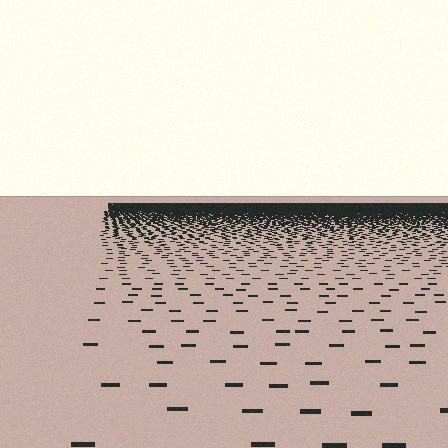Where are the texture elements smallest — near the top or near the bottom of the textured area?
Near the top.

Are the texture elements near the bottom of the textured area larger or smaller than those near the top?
Larger. Near the bottom, elements are closer to the viewer and appear at a bigger on-screen size.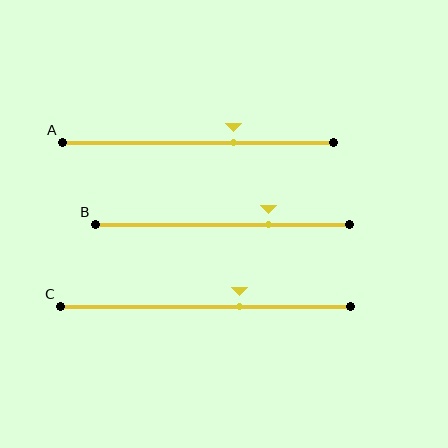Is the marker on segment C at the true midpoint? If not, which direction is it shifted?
No, the marker on segment C is shifted to the right by about 12% of the segment length.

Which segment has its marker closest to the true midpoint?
Segment C has its marker closest to the true midpoint.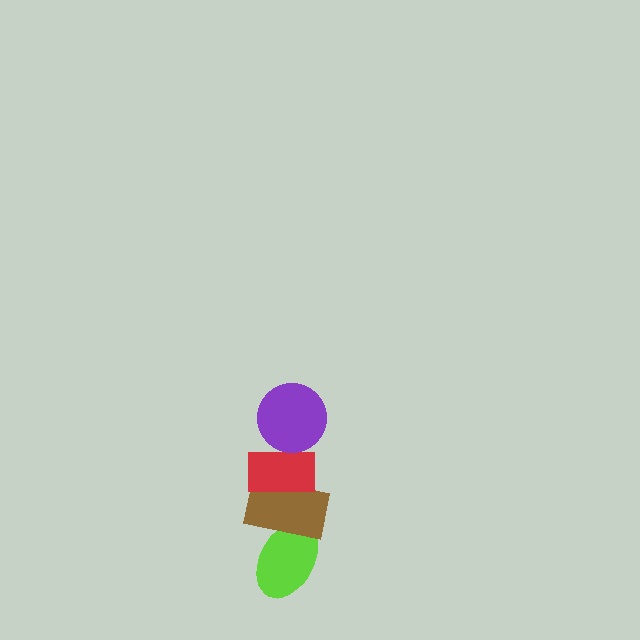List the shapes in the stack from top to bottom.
From top to bottom: the purple circle, the red rectangle, the brown rectangle, the lime ellipse.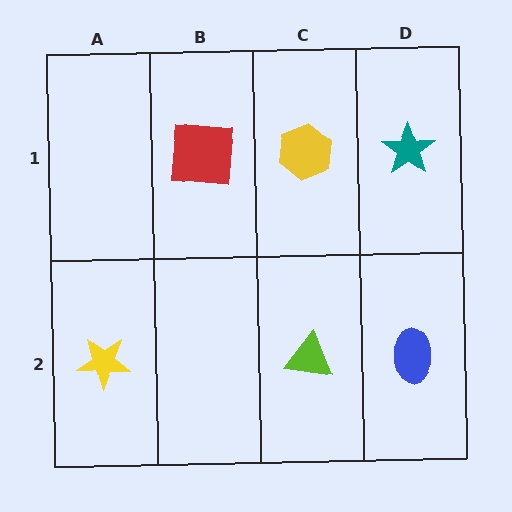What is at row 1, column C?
A yellow hexagon.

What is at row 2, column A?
A yellow star.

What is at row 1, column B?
A red square.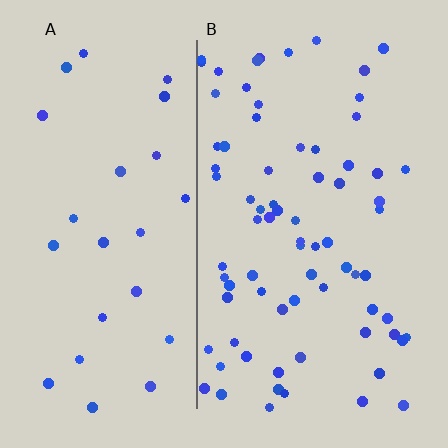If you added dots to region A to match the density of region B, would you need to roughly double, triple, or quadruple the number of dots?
Approximately triple.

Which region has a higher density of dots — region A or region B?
B (the right).